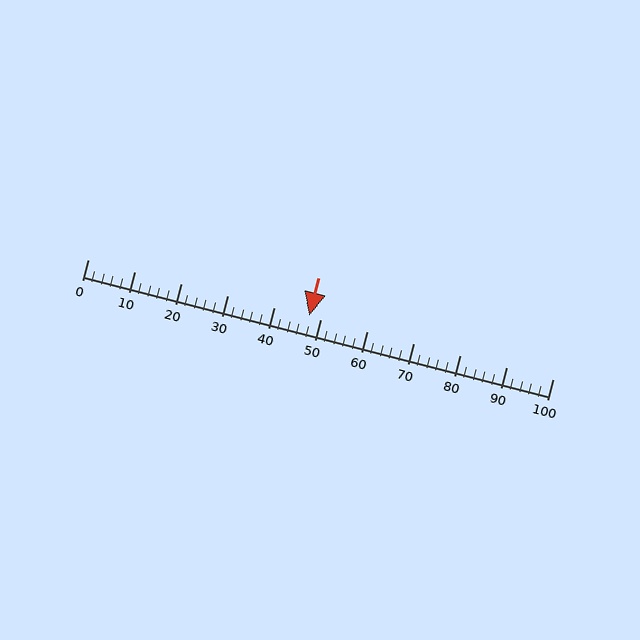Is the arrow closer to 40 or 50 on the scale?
The arrow is closer to 50.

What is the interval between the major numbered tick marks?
The major tick marks are spaced 10 units apart.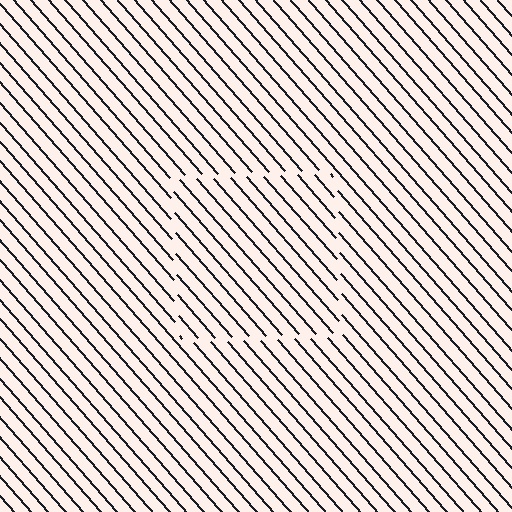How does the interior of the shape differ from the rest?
The interior of the shape contains the same grating, shifted by half a period — the contour is defined by the phase discontinuity where line-ends from the inner and outer gratings abut.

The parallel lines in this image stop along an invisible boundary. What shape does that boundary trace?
An illusory square. The interior of the shape contains the same grating, shifted by half a period — the contour is defined by the phase discontinuity where line-ends from the inner and outer gratings abut.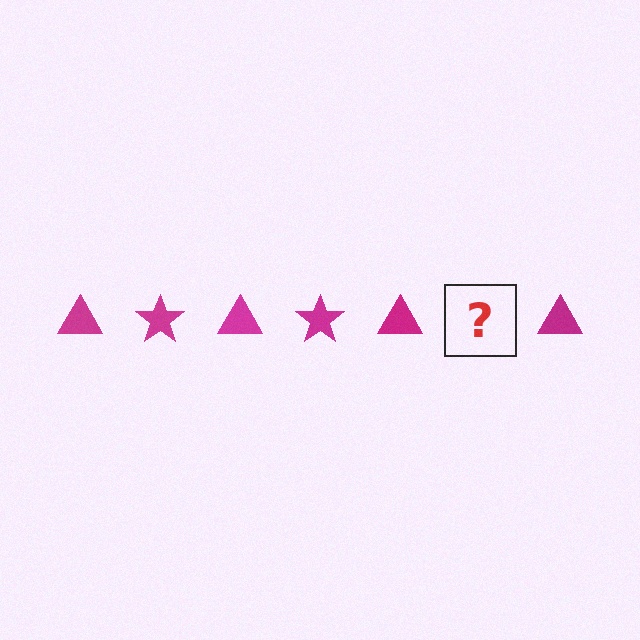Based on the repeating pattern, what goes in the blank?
The blank should be a magenta star.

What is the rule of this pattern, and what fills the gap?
The rule is that the pattern cycles through triangle, star shapes in magenta. The gap should be filled with a magenta star.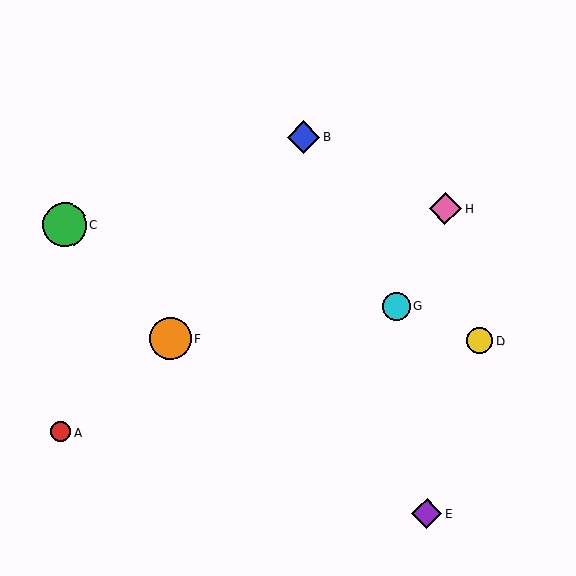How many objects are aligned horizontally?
2 objects (D, F) are aligned horizontally.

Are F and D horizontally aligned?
Yes, both are at y≈339.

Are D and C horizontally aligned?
No, D is at y≈341 and C is at y≈225.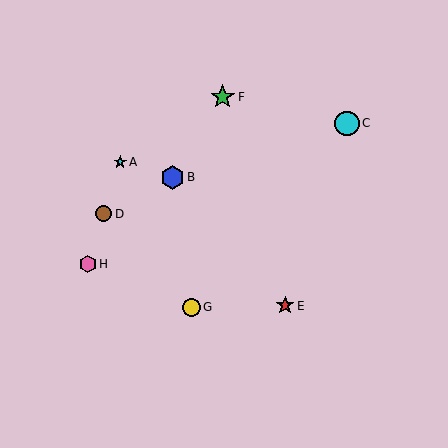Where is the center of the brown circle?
The center of the brown circle is at (104, 214).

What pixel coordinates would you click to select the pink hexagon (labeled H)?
Click at (88, 264) to select the pink hexagon H.